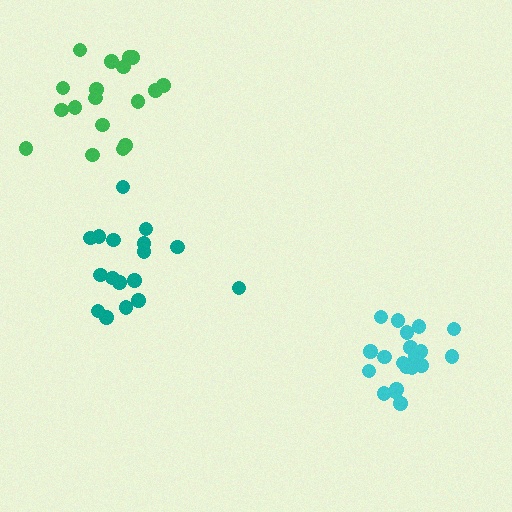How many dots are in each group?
Group 1: 17 dots, Group 2: 21 dots, Group 3: 18 dots (56 total).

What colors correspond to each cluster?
The clusters are colored: teal, cyan, green.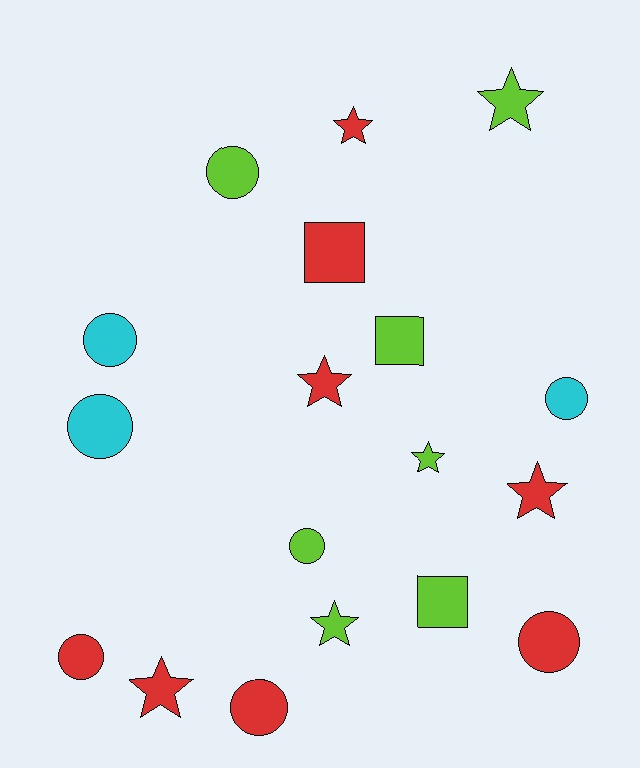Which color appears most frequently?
Red, with 8 objects.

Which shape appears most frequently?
Circle, with 8 objects.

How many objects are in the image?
There are 18 objects.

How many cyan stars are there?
There are no cyan stars.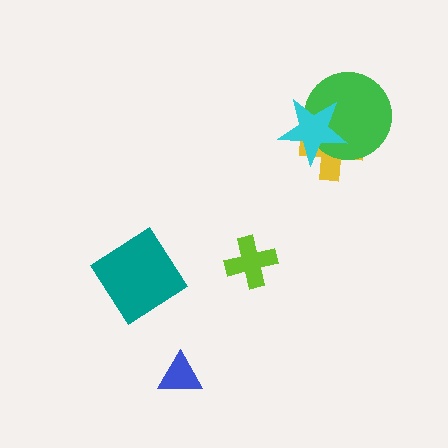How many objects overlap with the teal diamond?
0 objects overlap with the teal diamond.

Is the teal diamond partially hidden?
No, no other shape covers it.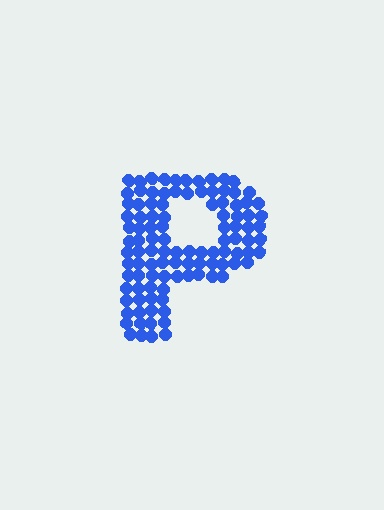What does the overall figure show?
The overall figure shows the letter P.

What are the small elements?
The small elements are circles.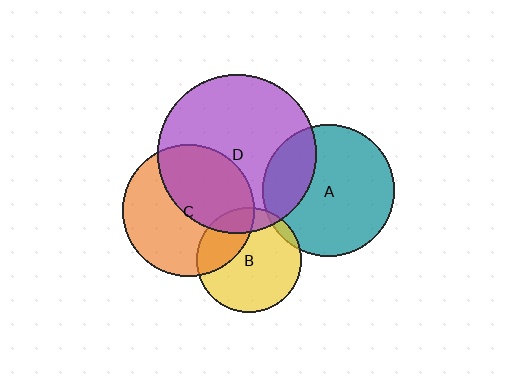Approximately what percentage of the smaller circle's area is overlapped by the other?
Approximately 15%.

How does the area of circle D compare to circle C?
Approximately 1.5 times.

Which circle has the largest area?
Circle D (purple).